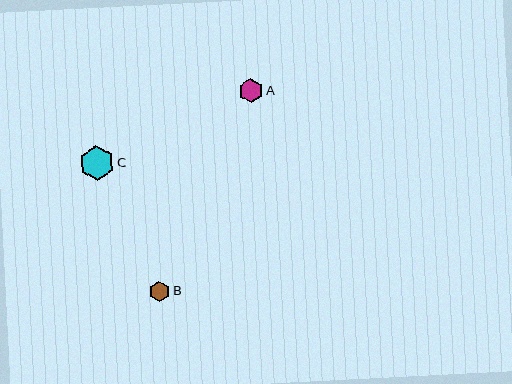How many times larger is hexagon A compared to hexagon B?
Hexagon A is approximately 1.2 times the size of hexagon B.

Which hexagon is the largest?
Hexagon C is the largest with a size of approximately 35 pixels.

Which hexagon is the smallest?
Hexagon B is the smallest with a size of approximately 20 pixels.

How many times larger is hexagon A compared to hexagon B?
Hexagon A is approximately 1.2 times the size of hexagon B.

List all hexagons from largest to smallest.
From largest to smallest: C, A, B.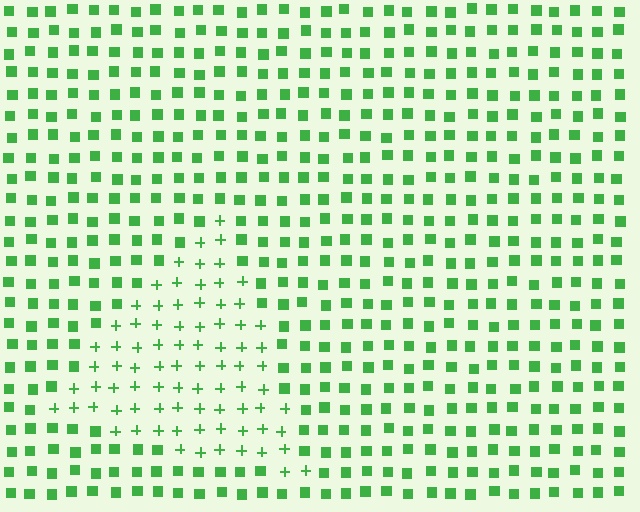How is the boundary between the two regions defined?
The boundary is defined by a change in element shape: plus signs inside vs. squares outside. All elements share the same color and spacing.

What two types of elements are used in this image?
The image uses plus signs inside the triangle region and squares outside it.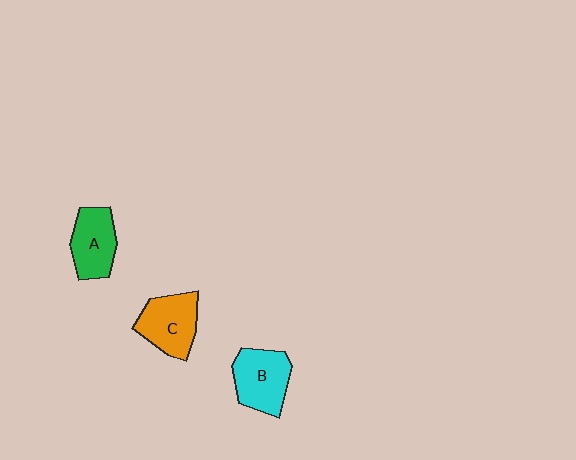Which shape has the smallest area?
Shape A (green).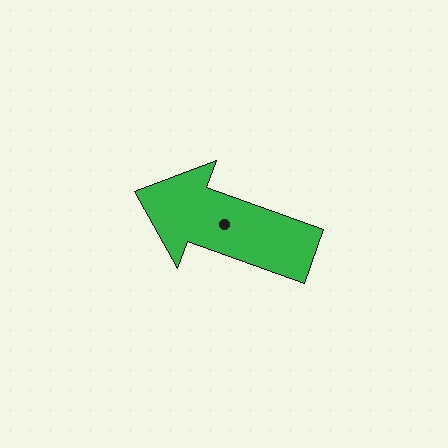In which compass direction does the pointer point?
West.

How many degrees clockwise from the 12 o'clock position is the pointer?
Approximately 290 degrees.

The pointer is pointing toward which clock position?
Roughly 10 o'clock.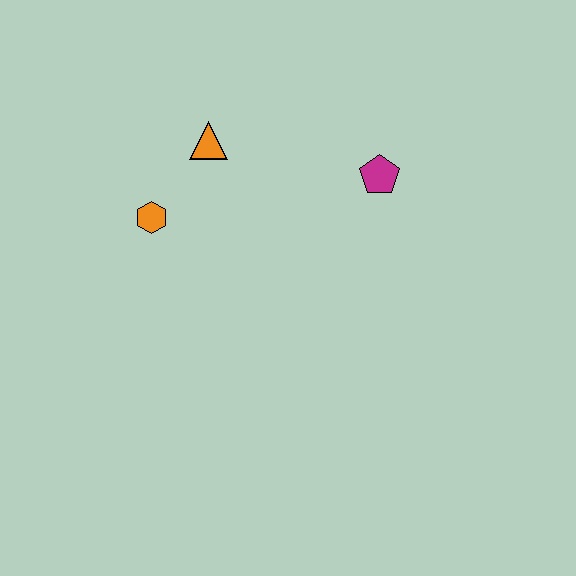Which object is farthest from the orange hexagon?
The magenta pentagon is farthest from the orange hexagon.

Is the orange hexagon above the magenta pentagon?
No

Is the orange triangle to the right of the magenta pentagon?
No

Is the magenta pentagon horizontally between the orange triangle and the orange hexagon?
No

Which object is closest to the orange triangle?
The orange hexagon is closest to the orange triangle.